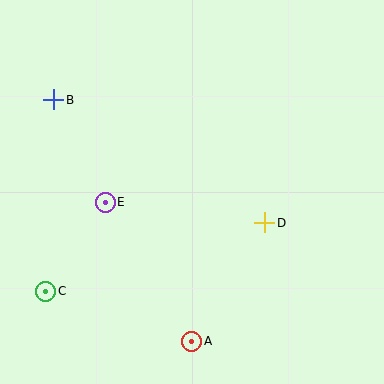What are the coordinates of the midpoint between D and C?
The midpoint between D and C is at (155, 257).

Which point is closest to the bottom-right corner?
Point A is closest to the bottom-right corner.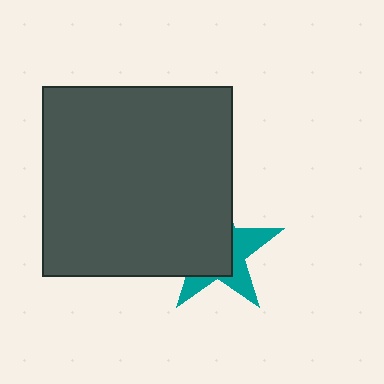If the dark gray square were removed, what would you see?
You would see the complete teal star.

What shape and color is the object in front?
The object in front is a dark gray square.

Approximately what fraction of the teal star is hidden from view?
Roughly 61% of the teal star is hidden behind the dark gray square.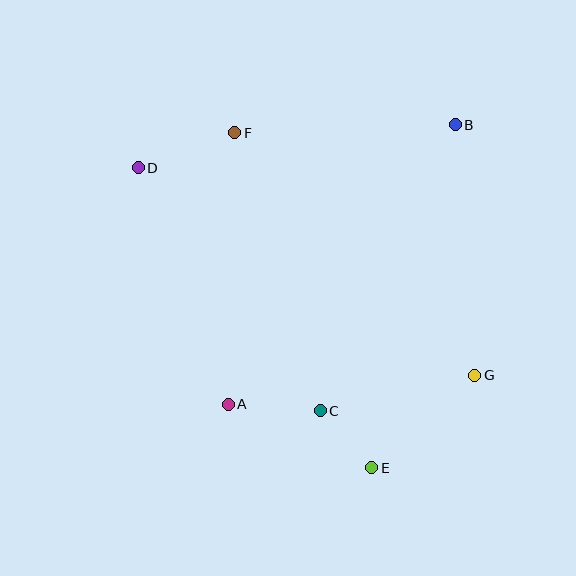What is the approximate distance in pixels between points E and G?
The distance between E and G is approximately 138 pixels.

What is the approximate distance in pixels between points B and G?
The distance between B and G is approximately 251 pixels.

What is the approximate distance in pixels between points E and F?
The distance between E and F is approximately 362 pixels.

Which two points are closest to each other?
Points C and E are closest to each other.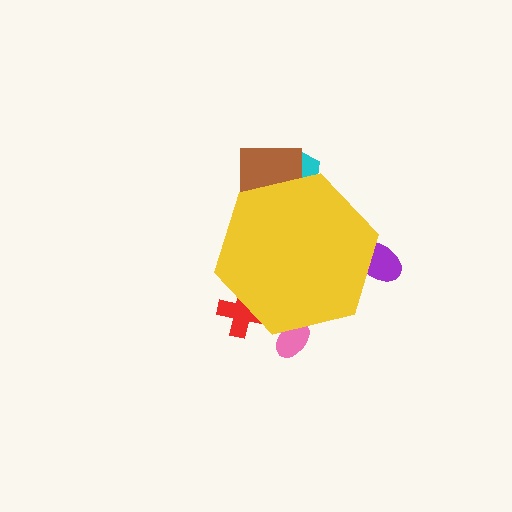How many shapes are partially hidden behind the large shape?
5 shapes are partially hidden.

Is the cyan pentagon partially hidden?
Yes, the cyan pentagon is partially hidden behind the yellow hexagon.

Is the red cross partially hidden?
Yes, the red cross is partially hidden behind the yellow hexagon.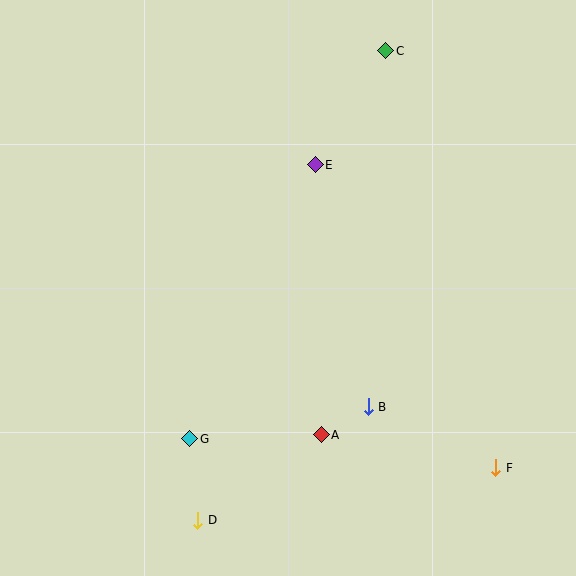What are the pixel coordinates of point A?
Point A is at (321, 435).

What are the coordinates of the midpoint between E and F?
The midpoint between E and F is at (405, 316).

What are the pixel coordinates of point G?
Point G is at (190, 439).